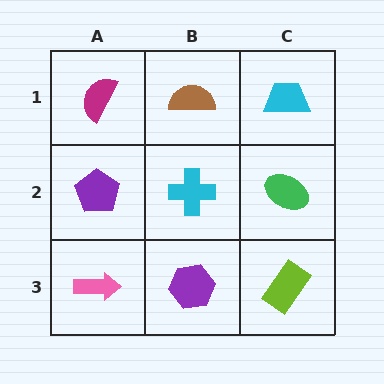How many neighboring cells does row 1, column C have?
2.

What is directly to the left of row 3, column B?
A pink arrow.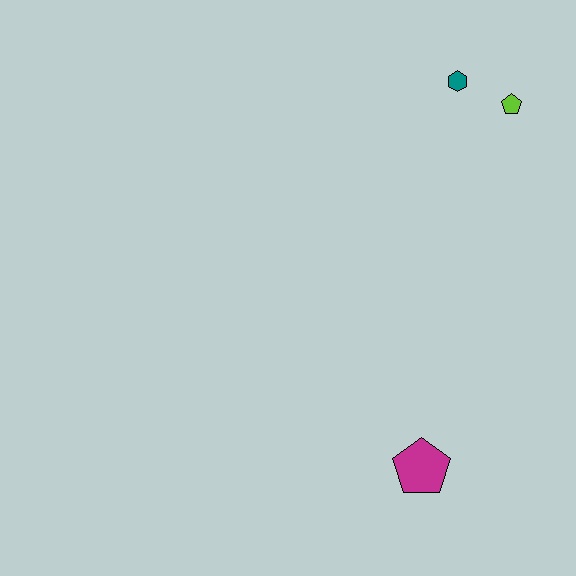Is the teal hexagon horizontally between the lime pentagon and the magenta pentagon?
Yes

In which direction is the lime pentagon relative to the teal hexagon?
The lime pentagon is to the right of the teal hexagon.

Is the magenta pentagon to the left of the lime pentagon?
Yes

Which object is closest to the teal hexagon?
The lime pentagon is closest to the teal hexagon.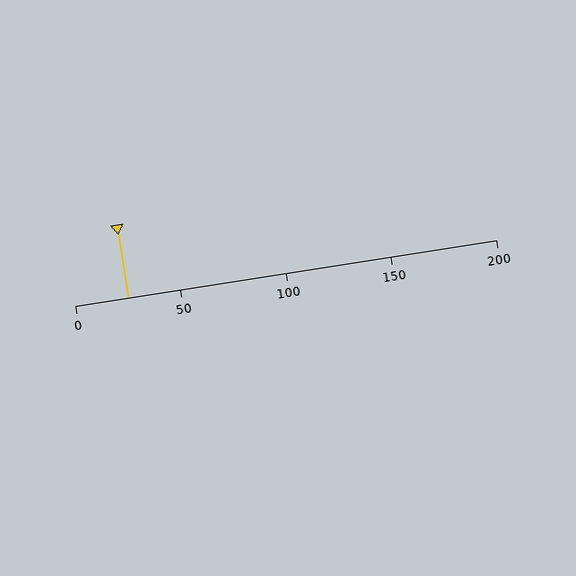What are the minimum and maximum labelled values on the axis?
The axis runs from 0 to 200.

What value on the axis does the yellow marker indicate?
The marker indicates approximately 25.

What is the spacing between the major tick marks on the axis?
The major ticks are spaced 50 apart.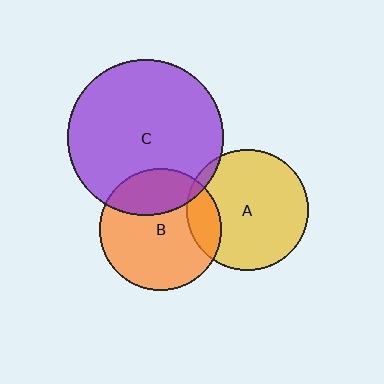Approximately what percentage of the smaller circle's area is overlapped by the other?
Approximately 5%.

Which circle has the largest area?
Circle C (purple).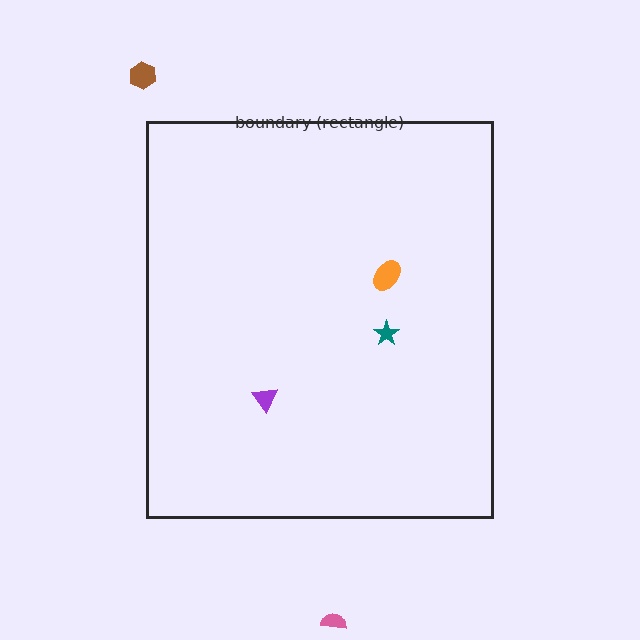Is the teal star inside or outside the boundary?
Inside.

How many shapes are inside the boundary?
3 inside, 2 outside.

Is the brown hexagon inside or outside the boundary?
Outside.